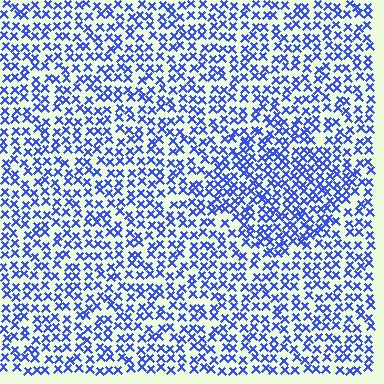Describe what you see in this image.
The image contains small blue elements arranged at two different densities. A diamond-shaped region is visible where the elements are more densely packed than the surrounding area.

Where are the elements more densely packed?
The elements are more densely packed inside the diamond boundary.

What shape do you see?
I see a diamond.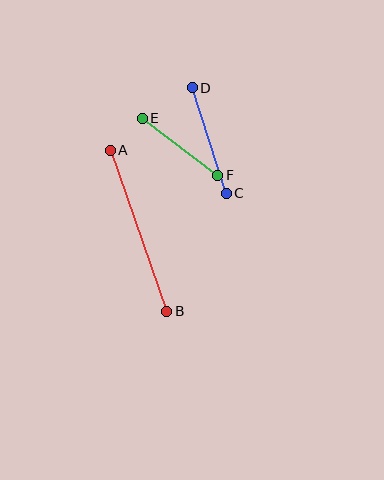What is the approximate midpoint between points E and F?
The midpoint is at approximately (180, 147) pixels.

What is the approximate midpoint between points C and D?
The midpoint is at approximately (209, 141) pixels.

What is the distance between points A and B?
The distance is approximately 171 pixels.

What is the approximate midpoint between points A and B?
The midpoint is at approximately (138, 231) pixels.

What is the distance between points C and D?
The distance is approximately 111 pixels.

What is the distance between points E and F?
The distance is approximately 95 pixels.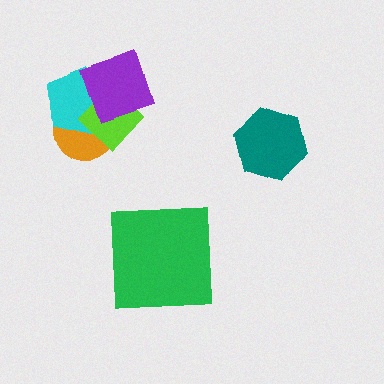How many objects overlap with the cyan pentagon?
3 objects overlap with the cyan pentagon.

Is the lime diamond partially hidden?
Yes, it is partially covered by another shape.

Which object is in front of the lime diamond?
The purple diamond is in front of the lime diamond.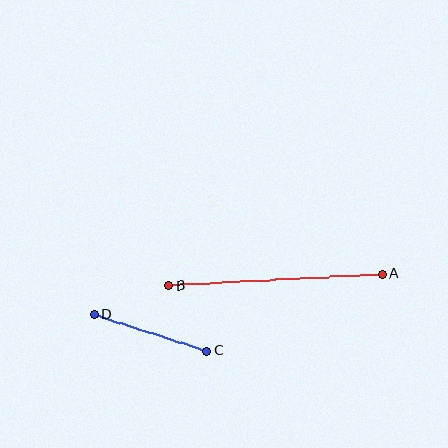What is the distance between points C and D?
The distance is approximately 118 pixels.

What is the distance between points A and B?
The distance is approximately 214 pixels.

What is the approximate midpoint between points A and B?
The midpoint is at approximately (275, 280) pixels.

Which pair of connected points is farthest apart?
Points A and B are farthest apart.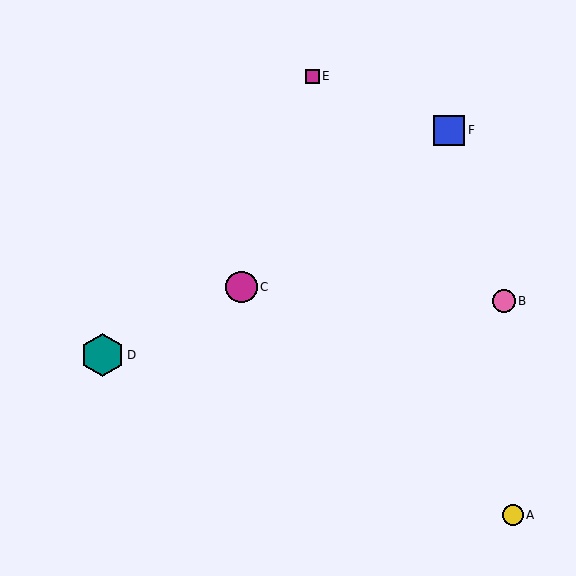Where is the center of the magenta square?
The center of the magenta square is at (313, 76).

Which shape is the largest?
The teal hexagon (labeled D) is the largest.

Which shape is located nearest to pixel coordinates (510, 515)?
The yellow circle (labeled A) at (513, 515) is nearest to that location.